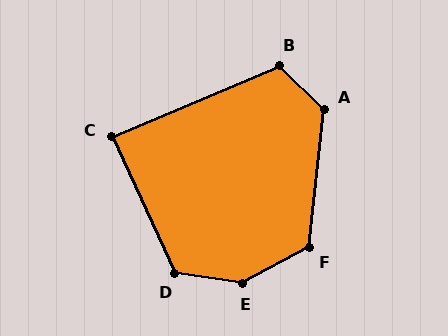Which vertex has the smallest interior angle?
C, at approximately 89 degrees.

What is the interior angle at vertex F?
Approximately 124 degrees (obtuse).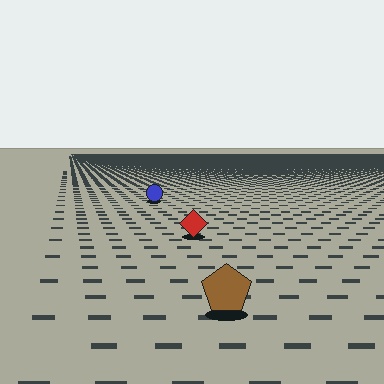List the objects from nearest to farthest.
From nearest to farthest: the brown pentagon, the red diamond, the blue circle.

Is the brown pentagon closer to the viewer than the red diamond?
Yes. The brown pentagon is closer — you can tell from the texture gradient: the ground texture is coarser near it.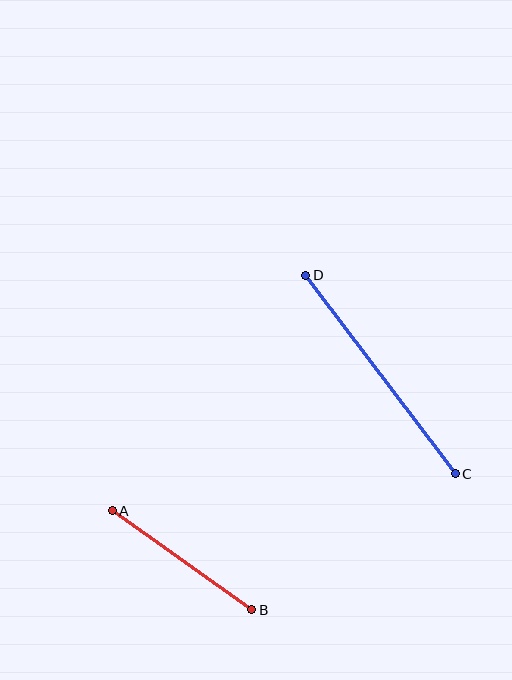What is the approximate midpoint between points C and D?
The midpoint is at approximately (381, 374) pixels.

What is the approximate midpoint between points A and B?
The midpoint is at approximately (182, 560) pixels.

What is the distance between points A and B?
The distance is approximately 171 pixels.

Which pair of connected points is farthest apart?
Points C and D are farthest apart.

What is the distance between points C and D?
The distance is approximately 248 pixels.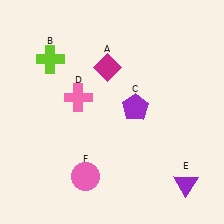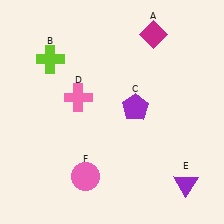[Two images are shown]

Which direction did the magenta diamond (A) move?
The magenta diamond (A) moved right.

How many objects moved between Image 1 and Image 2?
1 object moved between the two images.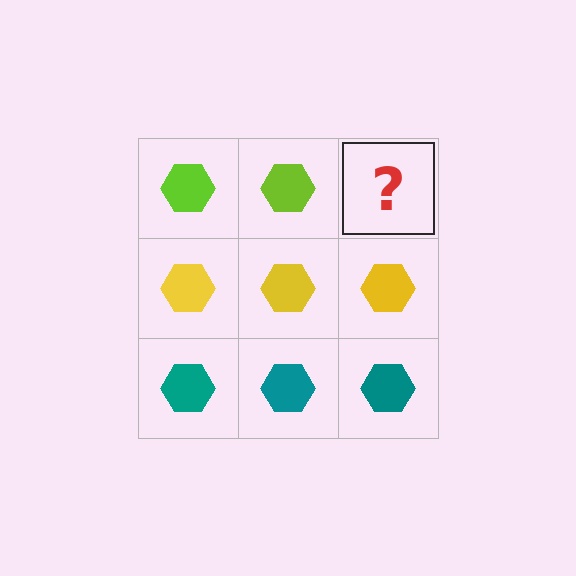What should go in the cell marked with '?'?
The missing cell should contain a lime hexagon.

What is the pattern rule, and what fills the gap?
The rule is that each row has a consistent color. The gap should be filled with a lime hexagon.